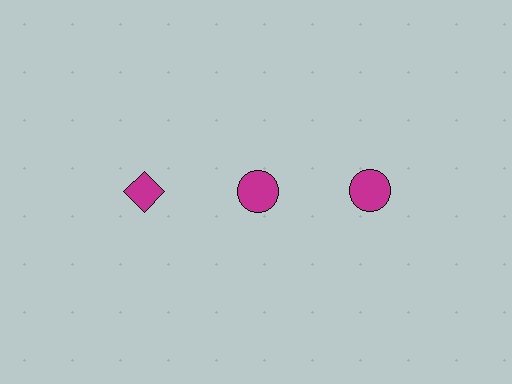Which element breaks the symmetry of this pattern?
The magenta diamond in the top row, leftmost column breaks the symmetry. All other shapes are magenta circles.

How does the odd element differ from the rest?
It has a different shape: diamond instead of circle.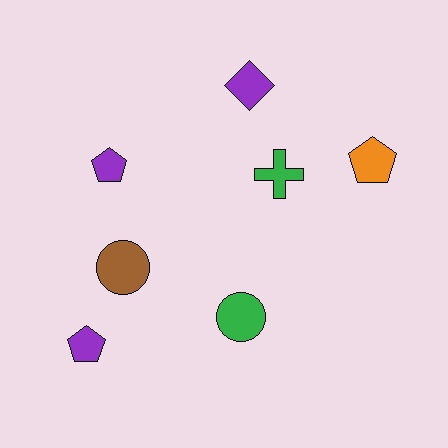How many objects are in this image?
There are 7 objects.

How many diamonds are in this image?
There is 1 diamond.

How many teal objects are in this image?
There are no teal objects.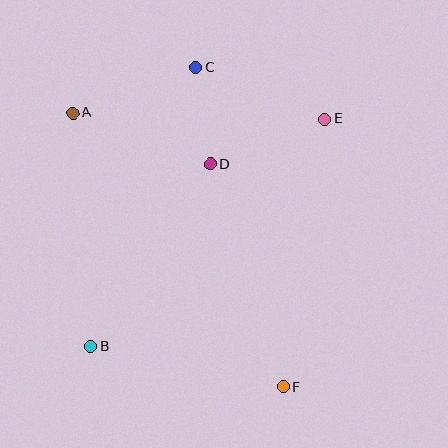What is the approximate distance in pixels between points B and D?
The distance between B and D is approximately 218 pixels.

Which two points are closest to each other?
Points C and D are closest to each other.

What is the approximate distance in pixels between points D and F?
The distance between D and F is approximately 234 pixels.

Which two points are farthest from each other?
Points A and F are farthest from each other.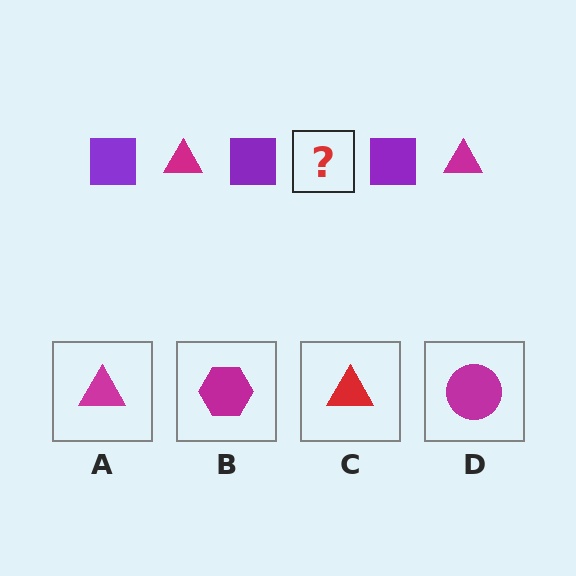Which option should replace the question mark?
Option A.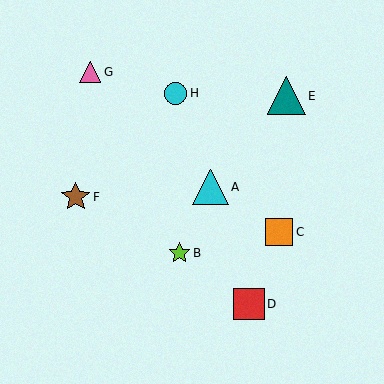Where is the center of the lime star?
The center of the lime star is at (179, 253).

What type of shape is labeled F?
Shape F is a brown star.